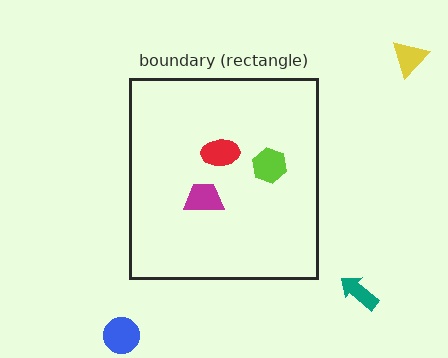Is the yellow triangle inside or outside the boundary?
Outside.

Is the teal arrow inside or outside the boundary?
Outside.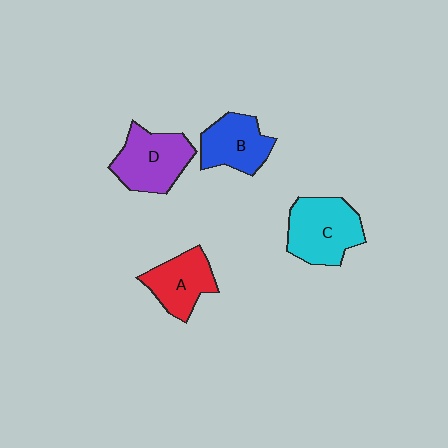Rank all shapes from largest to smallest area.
From largest to smallest: C (cyan), D (purple), B (blue), A (red).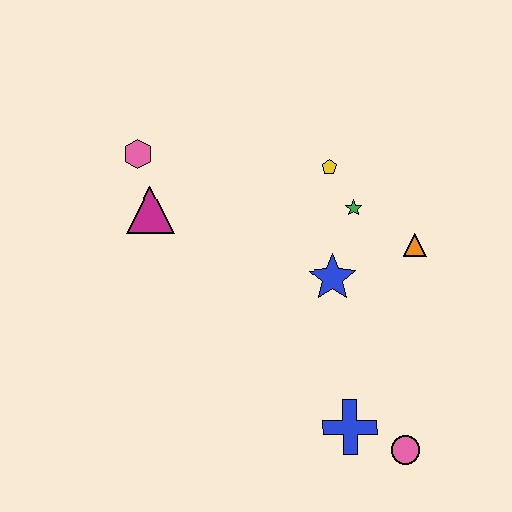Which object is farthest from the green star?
The pink circle is farthest from the green star.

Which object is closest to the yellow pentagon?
The green star is closest to the yellow pentagon.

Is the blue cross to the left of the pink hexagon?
No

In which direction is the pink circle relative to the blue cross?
The pink circle is to the right of the blue cross.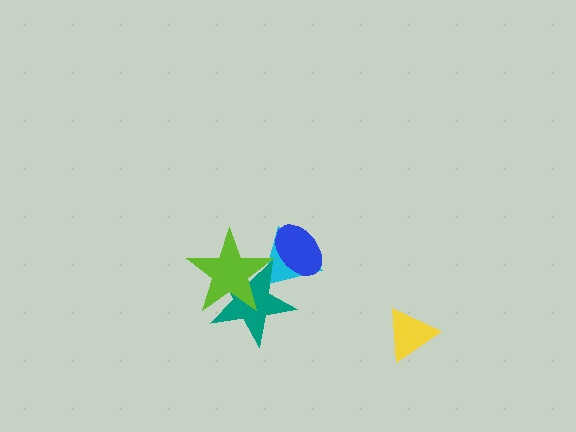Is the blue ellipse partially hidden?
No, no other shape covers it.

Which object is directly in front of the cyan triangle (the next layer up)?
The blue ellipse is directly in front of the cyan triangle.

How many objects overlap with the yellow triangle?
0 objects overlap with the yellow triangle.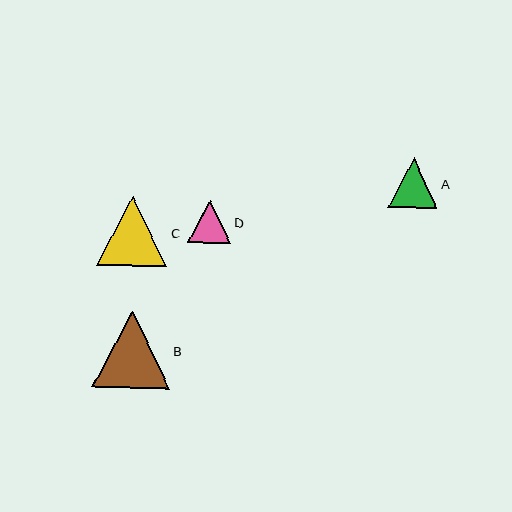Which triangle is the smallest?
Triangle D is the smallest with a size of approximately 43 pixels.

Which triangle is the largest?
Triangle B is the largest with a size of approximately 77 pixels.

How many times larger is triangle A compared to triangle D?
Triangle A is approximately 1.2 times the size of triangle D.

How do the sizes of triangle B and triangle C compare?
Triangle B and triangle C are approximately the same size.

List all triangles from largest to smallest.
From largest to smallest: B, C, A, D.